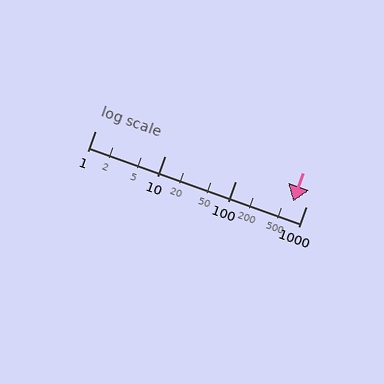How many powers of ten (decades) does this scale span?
The scale spans 3 decades, from 1 to 1000.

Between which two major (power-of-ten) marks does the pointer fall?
The pointer is between 100 and 1000.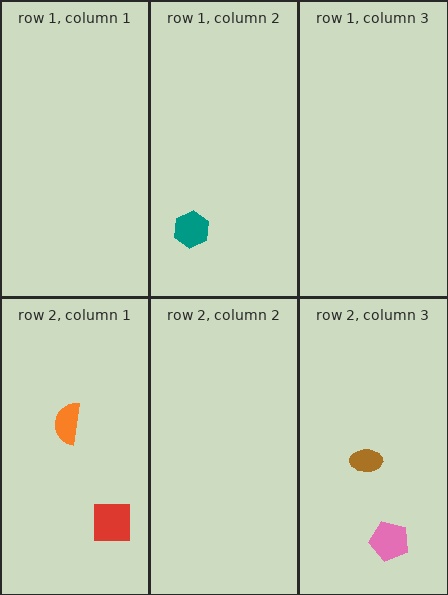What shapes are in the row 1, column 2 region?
The teal hexagon.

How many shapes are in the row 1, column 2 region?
1.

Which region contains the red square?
The row 2, column 1 region.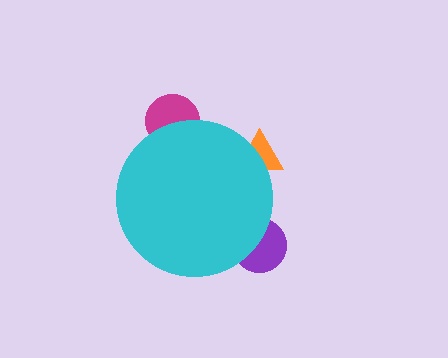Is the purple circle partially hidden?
Yes, the purple circle is partially hidden behind the cyan circle.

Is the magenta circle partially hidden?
Yes, the magenta circle is partially hidden behind the cyan circle.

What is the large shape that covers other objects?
A cyan circle.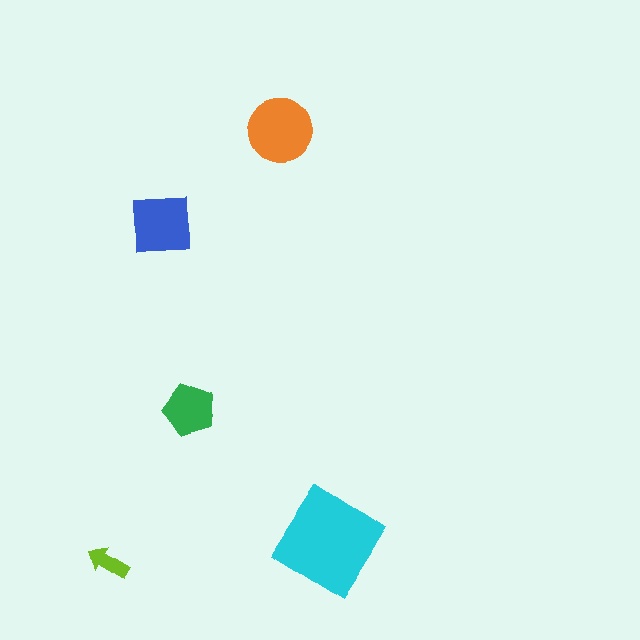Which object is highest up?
The orange circle is topmost.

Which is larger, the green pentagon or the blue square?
The blue square.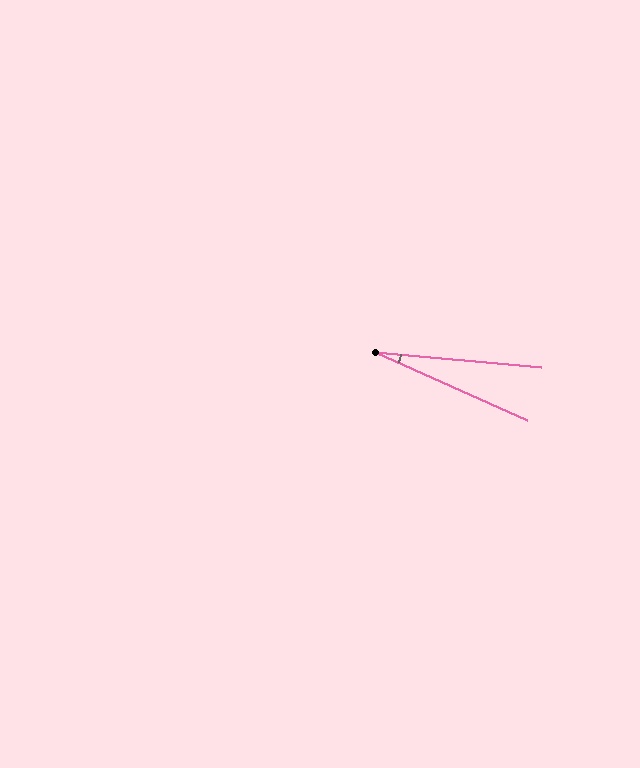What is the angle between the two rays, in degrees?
Approximately 19 degrees.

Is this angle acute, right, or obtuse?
It is acute.